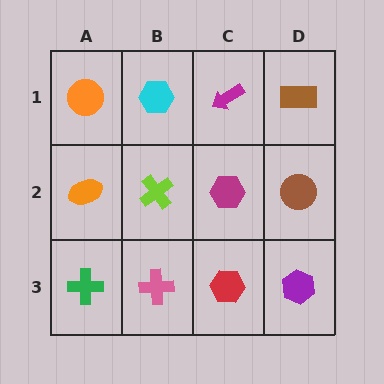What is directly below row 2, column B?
A pink cross.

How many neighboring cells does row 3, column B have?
3.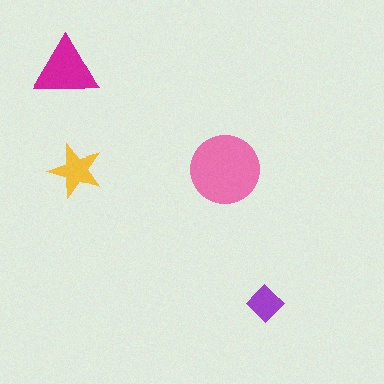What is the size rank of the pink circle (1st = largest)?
1st.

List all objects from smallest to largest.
The purple diamond, the yellow star, the magenta triangle, the pink circle.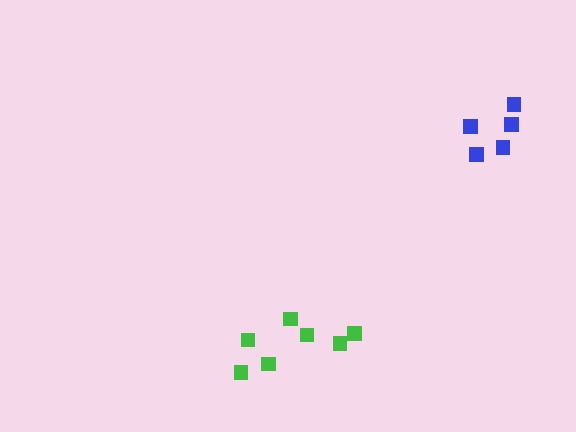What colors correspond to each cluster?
The clusters are colored: green, blue.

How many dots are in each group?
Group 1: 7 dots, Group 2: 5 dots (12 total).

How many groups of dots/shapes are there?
There are 2 groups.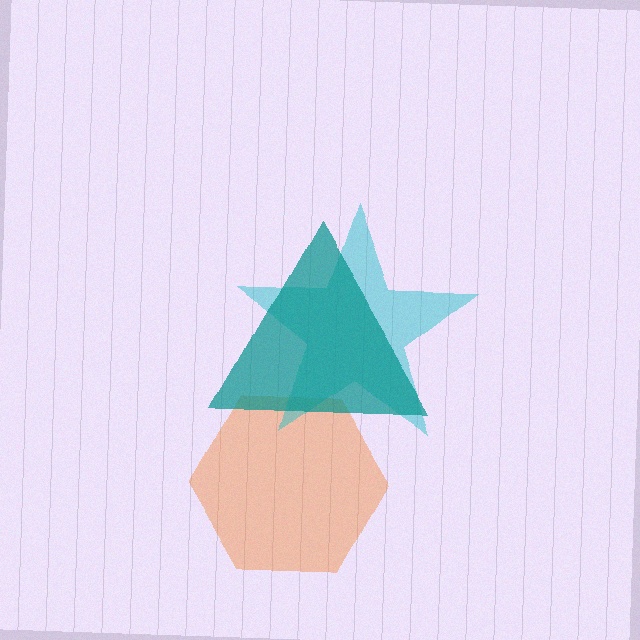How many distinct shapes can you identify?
There are 3 distinct shapes: an orange hexagon, a cyan star, a teal triangle.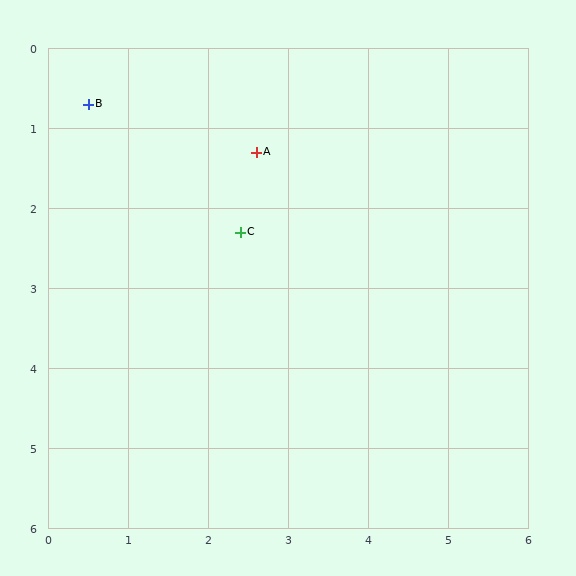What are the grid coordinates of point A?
Point A is at approximately (2.6, 1.3).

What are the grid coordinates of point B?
Point B is at approximately (0.5, 0.7).